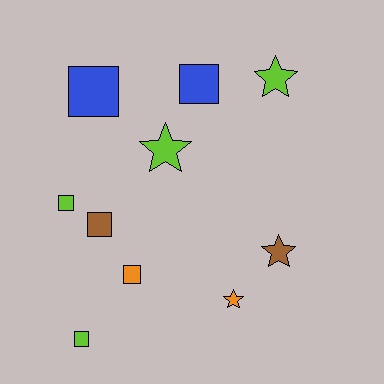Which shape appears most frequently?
Square, with 6 objects.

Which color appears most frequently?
Lime, with 4 objects.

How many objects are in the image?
There are 10 objects.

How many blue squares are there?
There are 2 blue squares.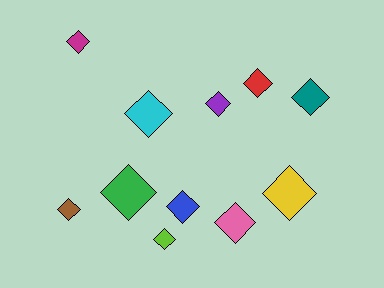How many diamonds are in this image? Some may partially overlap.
There are 11 diamonds.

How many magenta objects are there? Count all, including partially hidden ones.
There is 1 magenta object.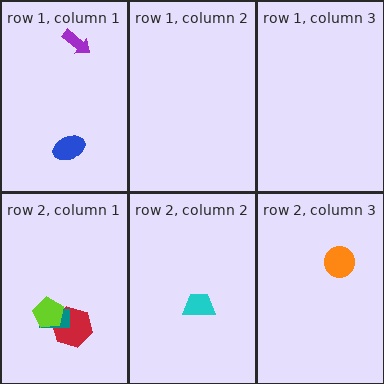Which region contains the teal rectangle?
The row 2, column 1 region.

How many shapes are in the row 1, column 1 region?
2.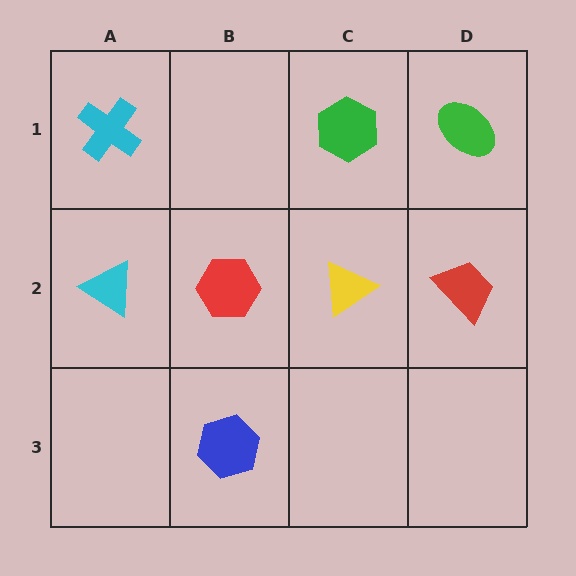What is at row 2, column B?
A red hexagon.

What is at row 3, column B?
A blue hexagon.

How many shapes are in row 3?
1 shape.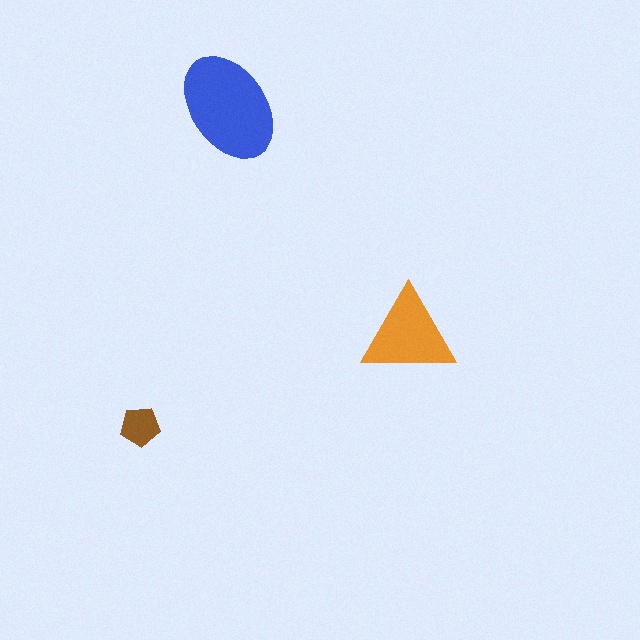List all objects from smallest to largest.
The brown pentagon, the orange triangle, the blue ellipse.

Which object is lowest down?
The brown pentagon is bottommost.